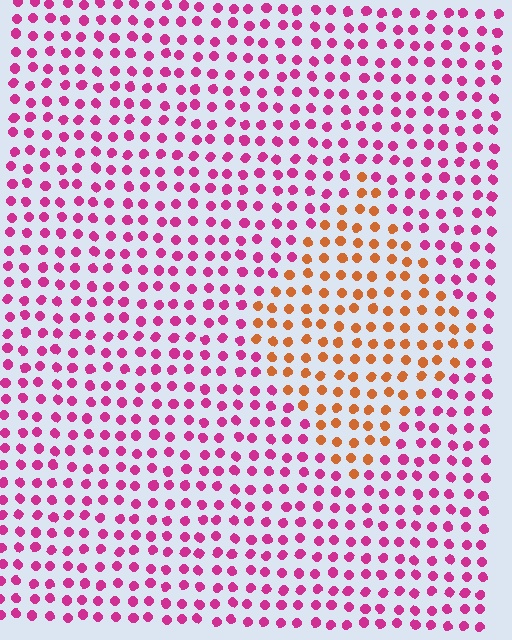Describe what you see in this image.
The image is filled with small magenta elements in a uniform arrangement. A diamond-shaped region is visible where the elements are tinted to a slightly different hue, forming a subtle color boundary.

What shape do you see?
I see a diamond.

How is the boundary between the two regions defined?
The boundary is defined purely by a slight shift in hue (about 59 degrees). Spacing, size, and orientation are identical on both sides.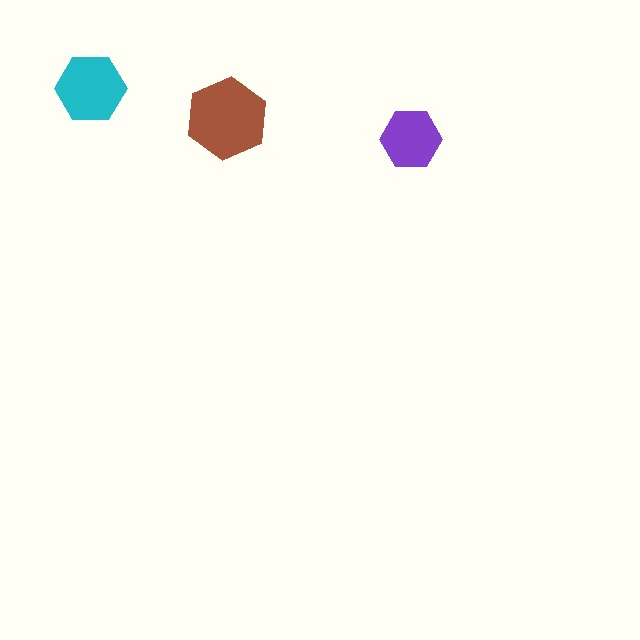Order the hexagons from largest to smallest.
the brown one, the cyan one, the purple one.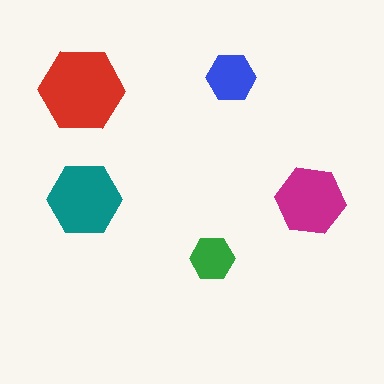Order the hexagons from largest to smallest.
the red one, the teal one, the magenta one, the blue one, the green one.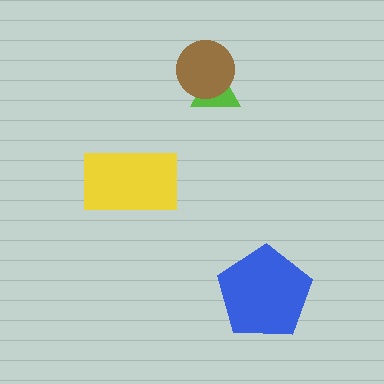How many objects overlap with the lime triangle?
1 object overlaps with the lime triangle.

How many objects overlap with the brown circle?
1 object overlaps with the brown circle.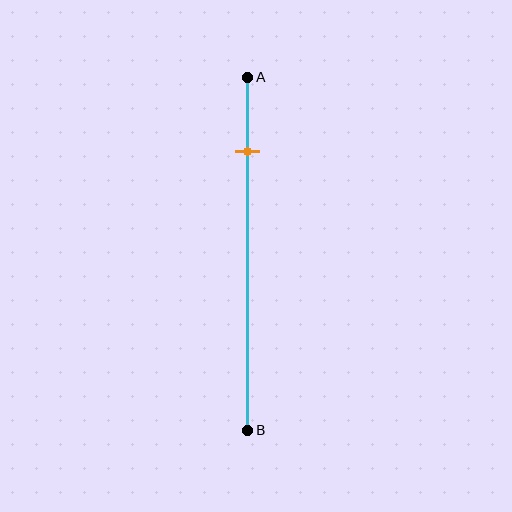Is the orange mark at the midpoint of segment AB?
No, the mark is at about 20% from A, not at the 50% midpoint.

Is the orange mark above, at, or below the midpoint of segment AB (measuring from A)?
The orange mark is above the midpoint of segment AB.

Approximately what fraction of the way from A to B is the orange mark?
The orange mark is approximately 20% of the way from A to B.